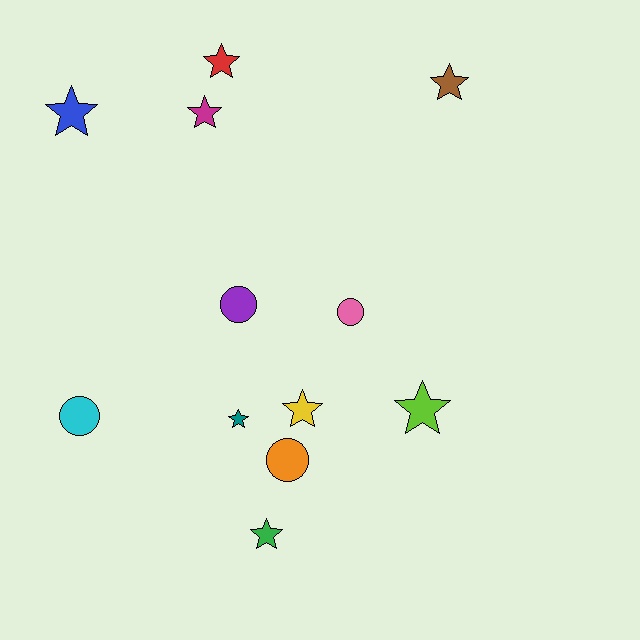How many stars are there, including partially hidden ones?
There are 8 stars.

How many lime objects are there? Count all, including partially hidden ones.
There is 1 lime object.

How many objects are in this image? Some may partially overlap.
There are 12 objects.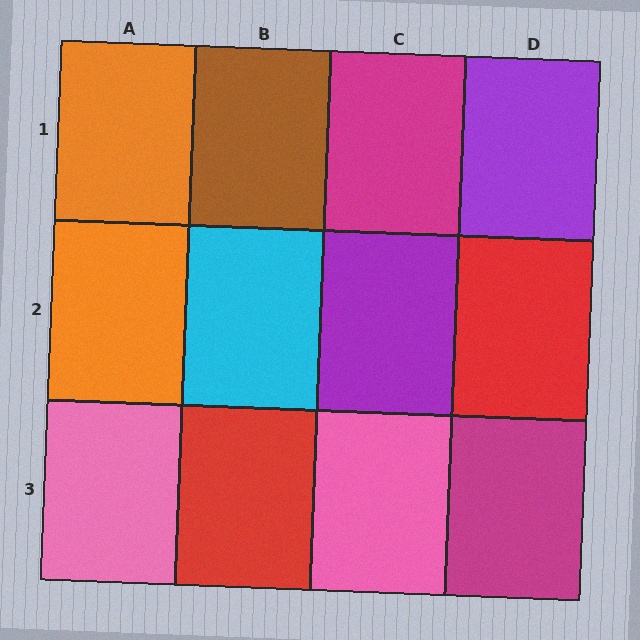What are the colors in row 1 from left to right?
Orange, brown, magenta, purple.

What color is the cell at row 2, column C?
Purple.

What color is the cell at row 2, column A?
Orange.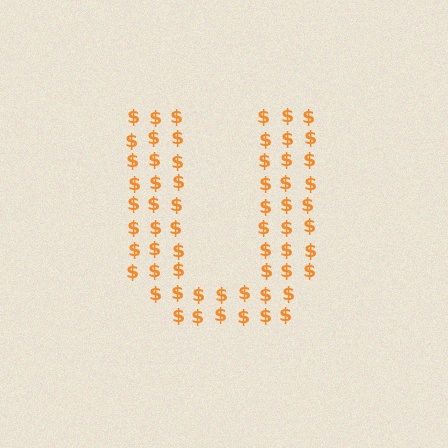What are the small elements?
The small elements are dollar signs.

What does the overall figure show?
The overall figure shows the letter U.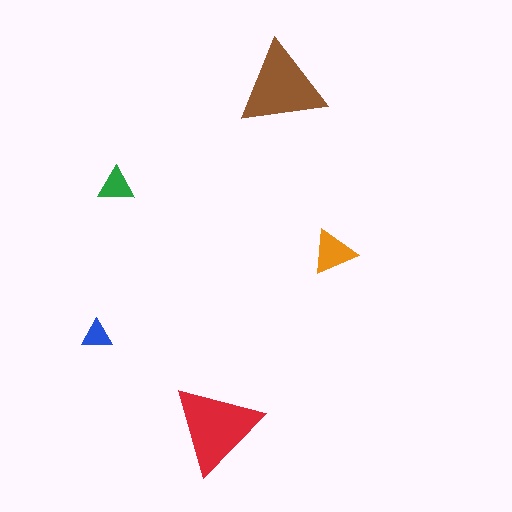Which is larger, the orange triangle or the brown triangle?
The brown one.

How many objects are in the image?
There are 5 objects in the image.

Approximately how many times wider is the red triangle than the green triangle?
About 2.5 times wider.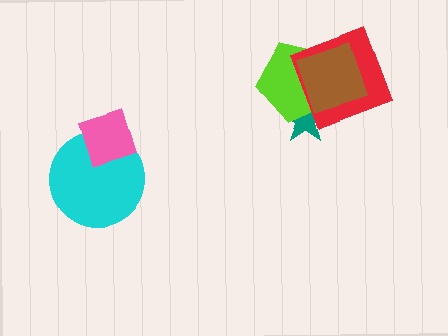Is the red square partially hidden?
Yes, it is partially covered by another shape.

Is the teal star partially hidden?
Yes, it is partially covered by another shape.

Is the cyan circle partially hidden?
Yes, it is partially covered by another shape.